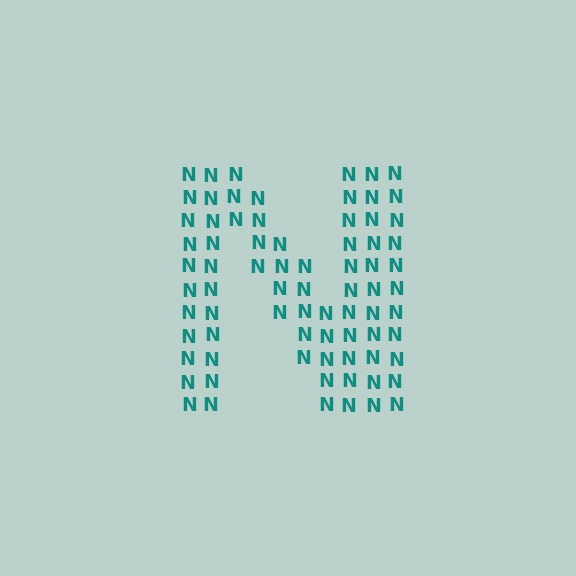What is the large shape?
The large shape is the letter N.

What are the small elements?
The small elements are letter N's.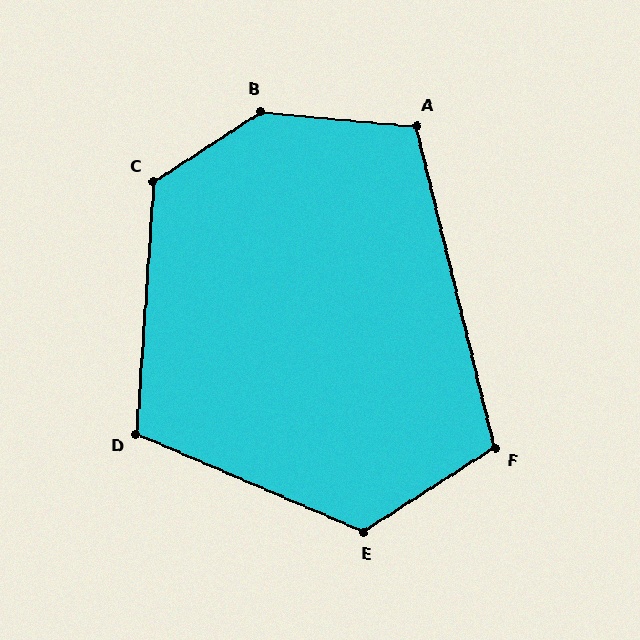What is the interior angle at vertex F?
Approximately 109 degrees (obtuse).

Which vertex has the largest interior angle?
B, at approximately 142 degrees.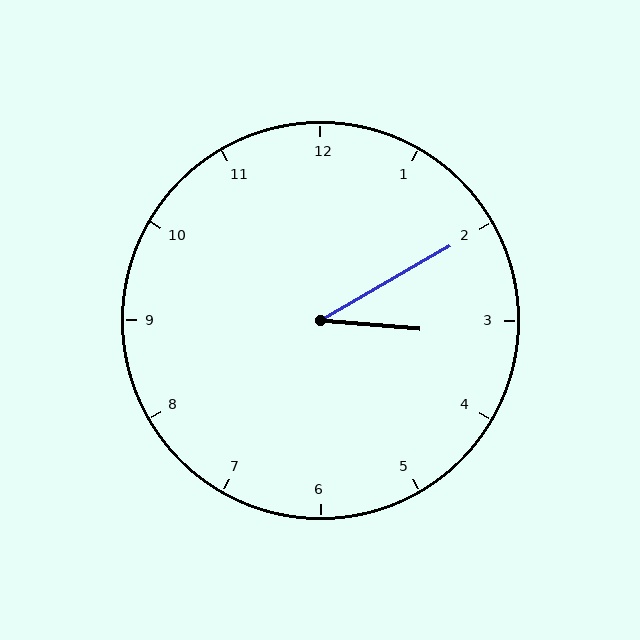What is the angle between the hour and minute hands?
Approximately 35 degrees.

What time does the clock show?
3:10.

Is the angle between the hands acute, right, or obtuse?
It is acute.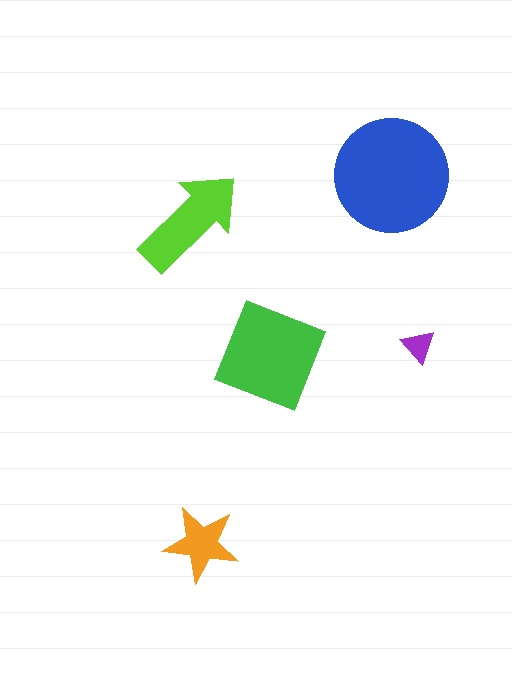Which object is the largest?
The blue circle.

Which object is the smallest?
The purple triangle.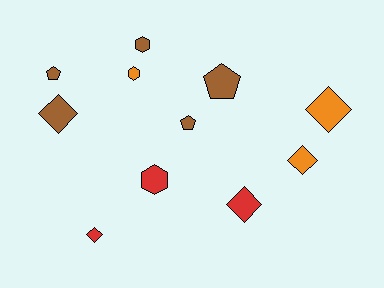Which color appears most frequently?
Brown, with 5 objects.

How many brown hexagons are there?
There is 1 brown hexagon.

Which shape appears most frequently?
Diamond, with 5 objects.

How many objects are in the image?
There are 11 objects.